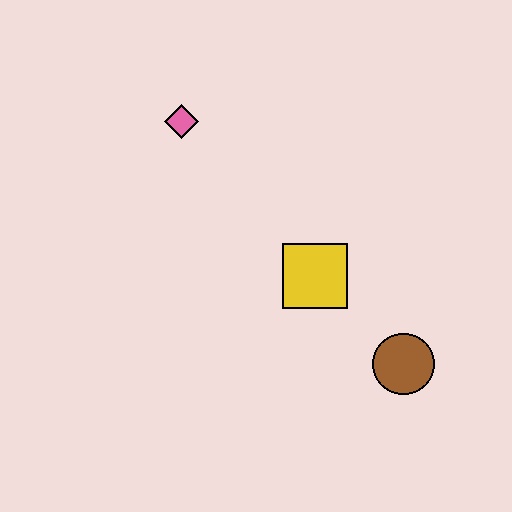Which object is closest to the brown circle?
The yellow square is closest to the brown circle.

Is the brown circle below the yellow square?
Yes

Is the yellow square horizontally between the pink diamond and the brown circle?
Yes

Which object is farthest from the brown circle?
The pink diamond is farthest from the brown circle.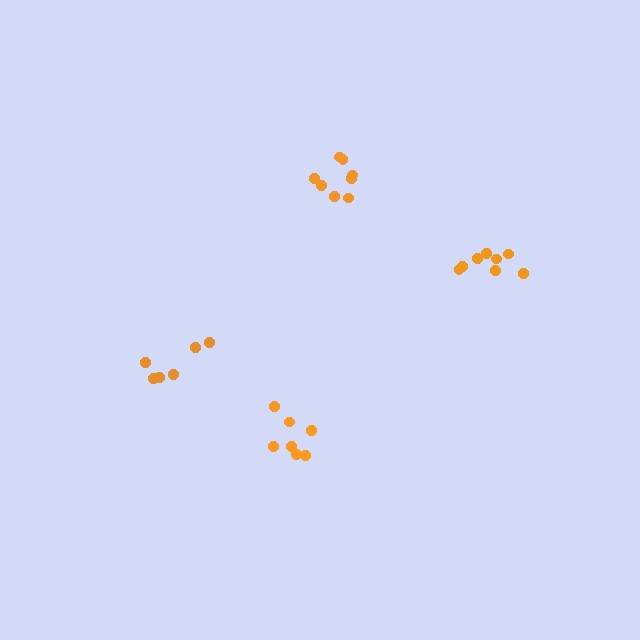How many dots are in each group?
Group 1: 8 dots, Group 2: 8 dots, Group 3: 6 dots, Group 4: 7 dots (29 total).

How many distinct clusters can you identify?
There are 4 distinct clusters.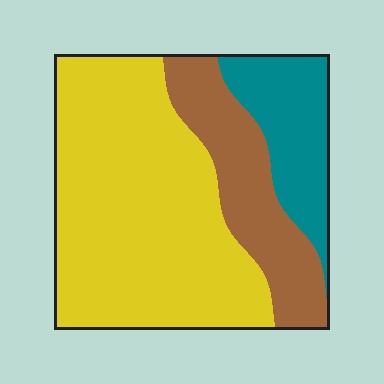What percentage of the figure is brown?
Brown covers roughly 20% of the figure.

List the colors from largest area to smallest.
From largest to smallest: yellow, brown, teal.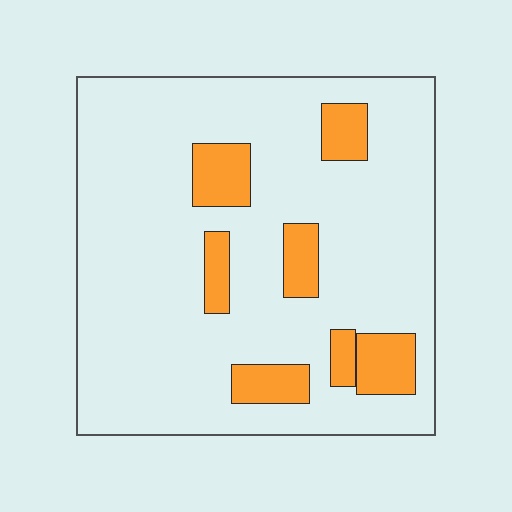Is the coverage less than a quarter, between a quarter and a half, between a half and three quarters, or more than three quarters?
Less than a quarter.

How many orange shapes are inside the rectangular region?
7.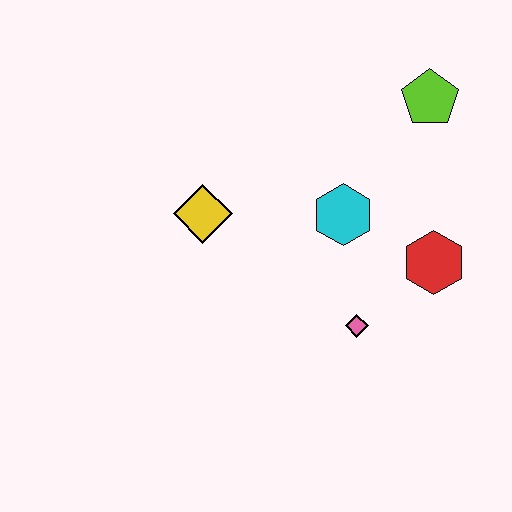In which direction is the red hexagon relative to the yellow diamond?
The red hexagon is to the right of the yellow diamond.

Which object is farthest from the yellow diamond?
The lime pentagon is farthest from the yellow diamond.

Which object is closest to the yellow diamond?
The cyan hexagon is closest to the yellow diamond.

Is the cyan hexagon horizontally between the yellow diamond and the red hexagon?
Yes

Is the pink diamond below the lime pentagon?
Yes